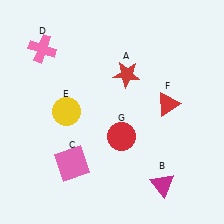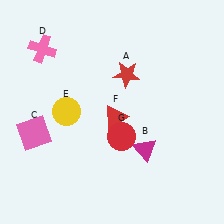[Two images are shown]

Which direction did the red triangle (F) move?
The red triangle (F) moved left.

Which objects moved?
The objects that moved are: the magenta triangle (B), the pink square (C), the red triangle (F).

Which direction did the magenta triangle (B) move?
The magenta triangle (B) moved up.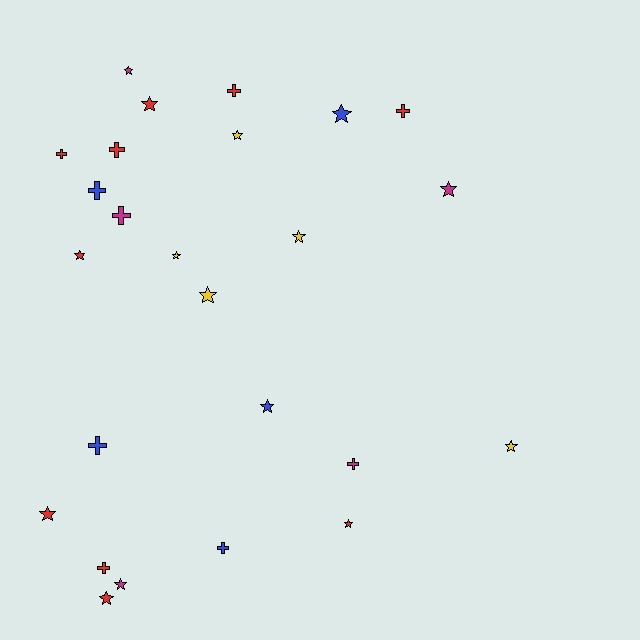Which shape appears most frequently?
Star, with 15 objects.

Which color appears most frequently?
Red, with 10 objects.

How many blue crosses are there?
There are 3 blue crosses.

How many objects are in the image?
There are 25 objects.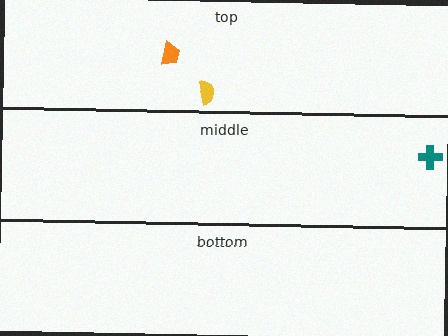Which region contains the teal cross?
The middle region.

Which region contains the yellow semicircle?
The top region.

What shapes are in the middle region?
The teal cross.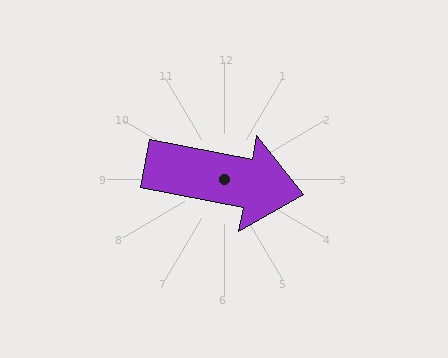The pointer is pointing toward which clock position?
Roughly 3 o'clock.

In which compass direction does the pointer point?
East.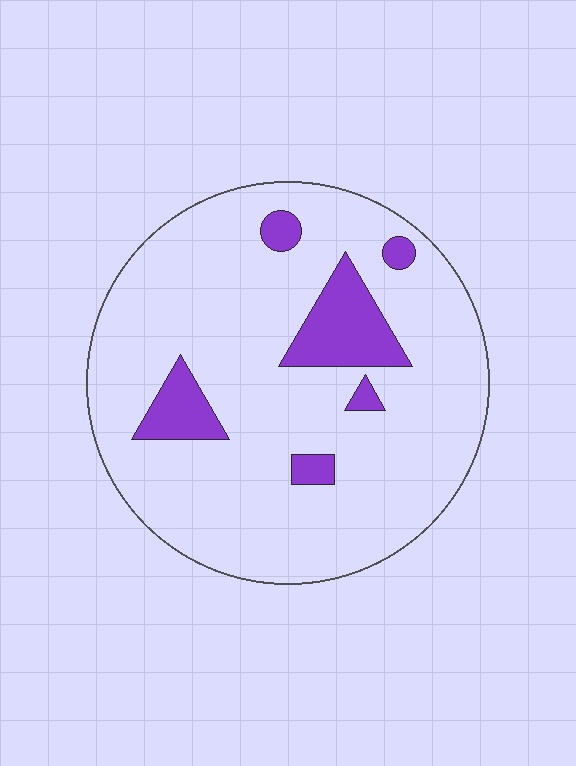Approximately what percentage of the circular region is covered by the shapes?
Approximately 15%.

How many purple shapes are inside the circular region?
6.